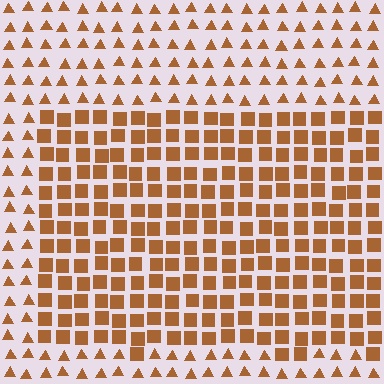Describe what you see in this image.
The image is filled with small brown elements arranged in a uniform grid. A rectangle-shaped region contains squares, while the surrounding area contains triangles. The boundary is defined purely by the change in element shape.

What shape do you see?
I see a rectangle.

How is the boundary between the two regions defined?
The boundary is defined by a change in element shape: squares inside vs. triangles outside. All elements share the same color and spacing.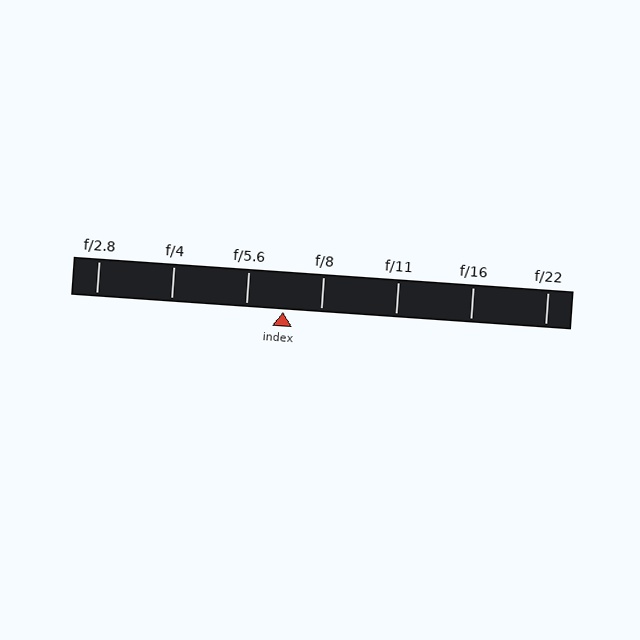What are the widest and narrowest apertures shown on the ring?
The widest aperture shown is f/2.8 and the narrowest is f/22.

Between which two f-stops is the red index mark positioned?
The index mark is between f/5.6 and f/8.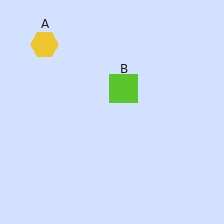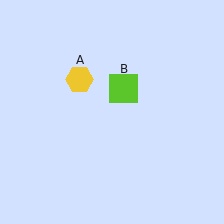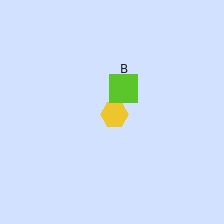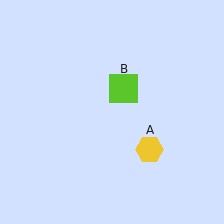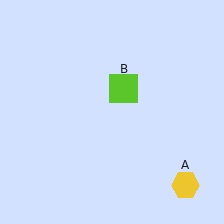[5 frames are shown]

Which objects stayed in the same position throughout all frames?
Lime square (object B) remained stationary.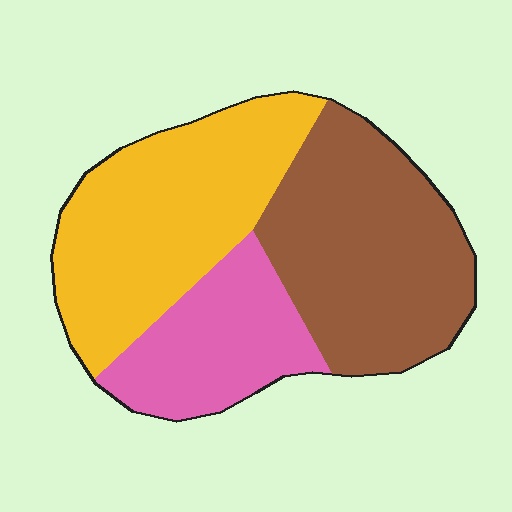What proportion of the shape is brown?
Brown covers about 40% of the shape.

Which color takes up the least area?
Pink, at roughly 20%.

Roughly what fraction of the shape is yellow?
Yellow covers around 40% of the shape.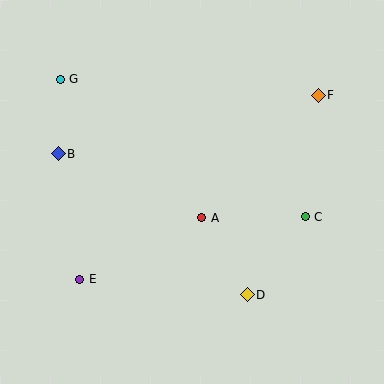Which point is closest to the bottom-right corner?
Point D is closest to the bottom-right corner.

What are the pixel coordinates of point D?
Point D is at (247, 295).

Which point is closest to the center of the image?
Point A at (202, 218) is closest to the center.